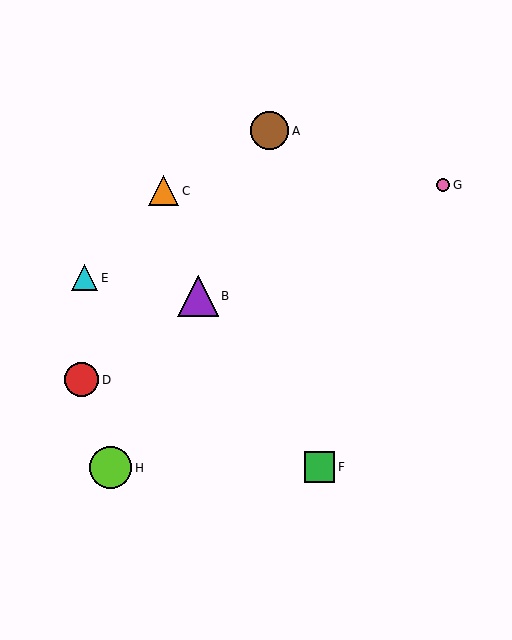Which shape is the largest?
The lime circle (labeled H) is the largest.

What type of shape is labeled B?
Shape B is a purple triangle.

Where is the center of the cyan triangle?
The center of the cyan triangle is at (84, 278).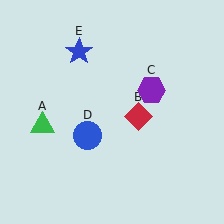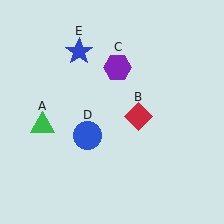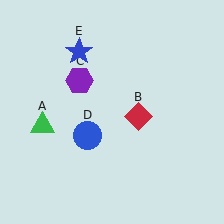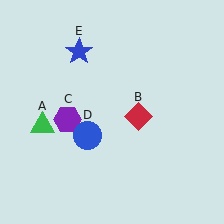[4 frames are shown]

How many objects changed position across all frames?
1 object changed position: purple hexagon (object C).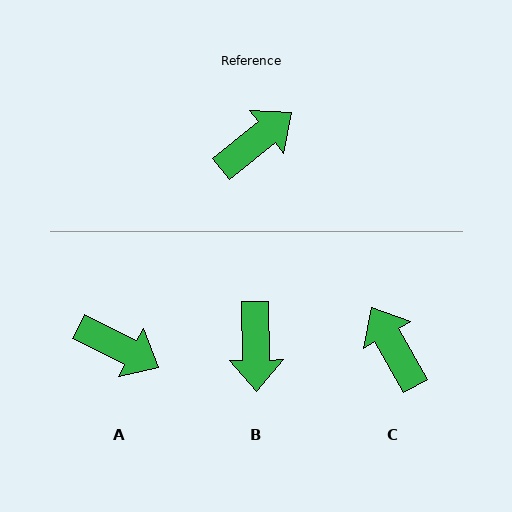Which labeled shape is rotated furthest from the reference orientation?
B, about 128 degrees away.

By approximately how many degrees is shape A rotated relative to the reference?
Approximately 66 degrees clockwise.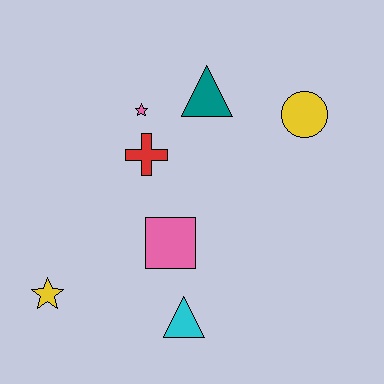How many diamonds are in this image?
There are no diamonds.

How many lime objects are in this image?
There are no lime objects.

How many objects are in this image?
There are 7 objects.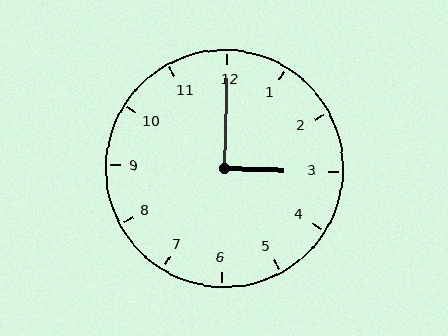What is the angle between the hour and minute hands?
Approximately 90 degrees.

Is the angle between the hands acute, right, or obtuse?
It is right.